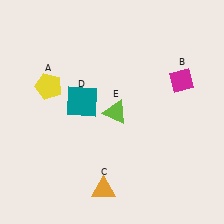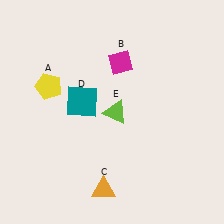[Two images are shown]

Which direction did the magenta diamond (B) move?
The magenta diamond (B) moved left.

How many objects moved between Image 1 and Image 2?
1 object moved between the two images.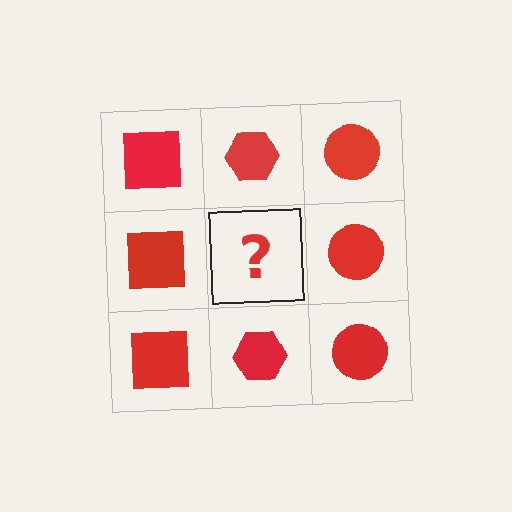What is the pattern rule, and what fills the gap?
The rule is that each column has a consistent shape. The gap should be filled with a red hexagon.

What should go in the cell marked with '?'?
The missing cell should contain a red hexagon.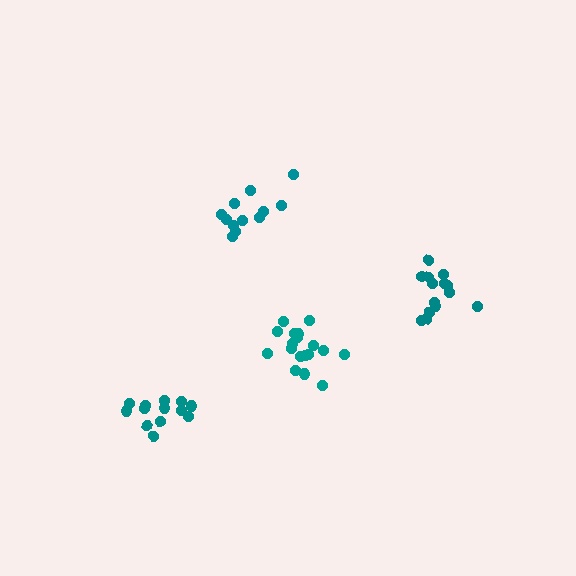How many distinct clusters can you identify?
There are 4 distinct clusters.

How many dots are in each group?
Group 1: 13 dots, Group 2: 14 dots, Group 3: 12 dots, Group 4: 18 dots (57 total).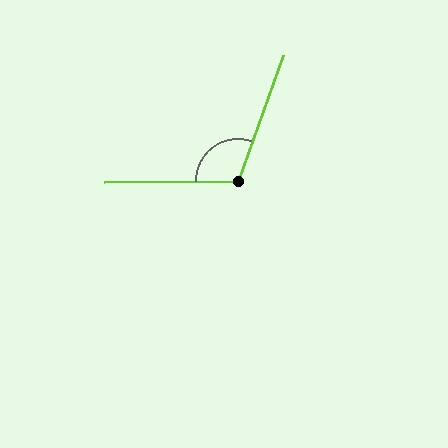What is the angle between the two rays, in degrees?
Approximately 110 degrees.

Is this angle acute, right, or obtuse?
It is obtuse.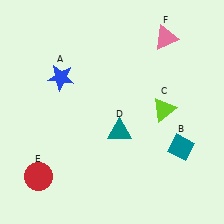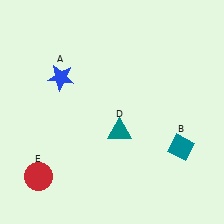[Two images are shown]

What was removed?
The pink triangle (F), the lime triangle (C) were removed in Image 2.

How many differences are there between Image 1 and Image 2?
There are 2 differences between the two images.